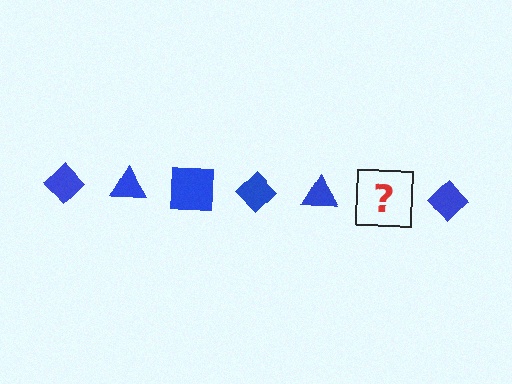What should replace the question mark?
The question mark should be replaced with a blue square.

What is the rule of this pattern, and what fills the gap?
The rule is that the pattern cycles through diamond, triangle, square shapes in blue. The gap should be filled with a blue square.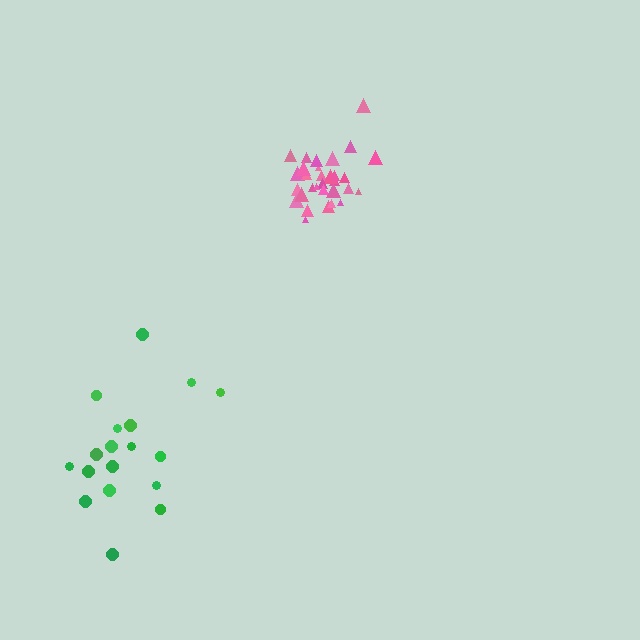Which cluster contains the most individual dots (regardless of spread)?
Pink (34).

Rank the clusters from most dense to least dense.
pink, green.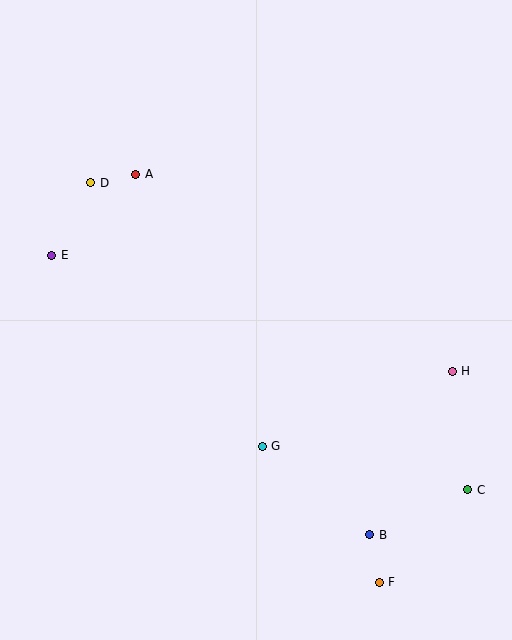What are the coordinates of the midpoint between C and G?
The midpoint between C and G is at (365, 468).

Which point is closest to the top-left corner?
Point D is closest to the top-left corner.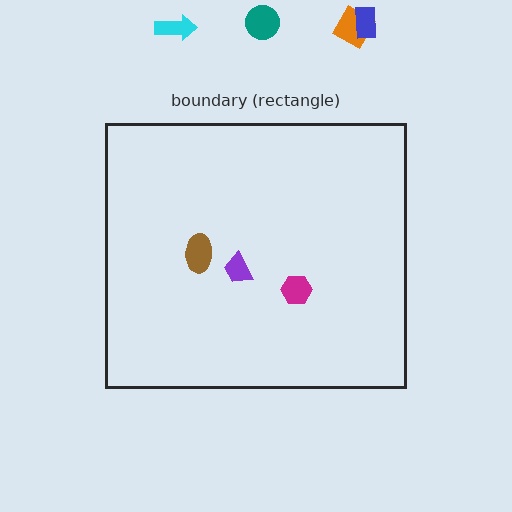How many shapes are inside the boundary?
3 inside, 4 outside.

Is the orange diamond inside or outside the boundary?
Outside.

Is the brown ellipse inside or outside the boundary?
Inside.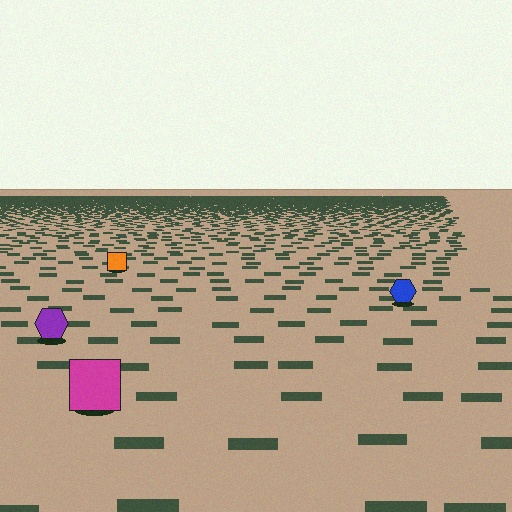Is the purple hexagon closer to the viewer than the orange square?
Yes. The purple hexagon is closer — you can tell from the texture gradient: the ground texture is coarser near it.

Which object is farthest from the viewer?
The orange square is farthest from the viewer. It appears smaller and the ground texture around it is denser.